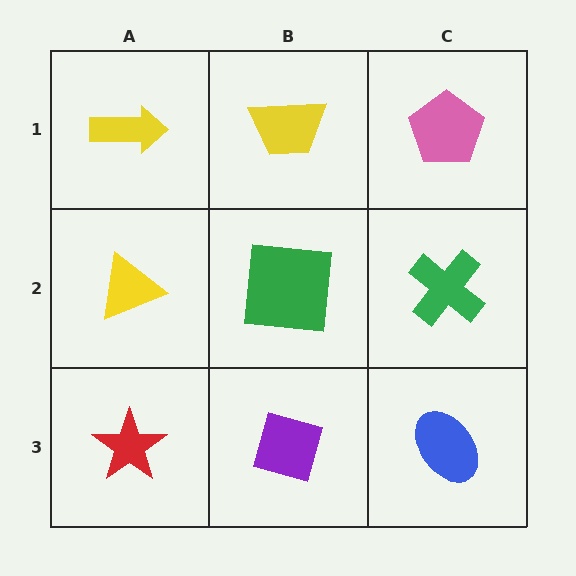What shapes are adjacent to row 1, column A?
A yellow triangle (row 2, column A), a yellow trapezoid (row 1, column B).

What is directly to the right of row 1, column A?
A yellow trapezoid.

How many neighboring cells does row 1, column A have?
2.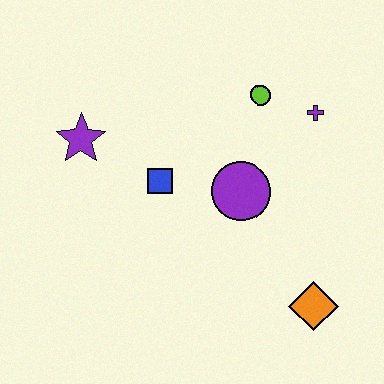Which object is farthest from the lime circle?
The orange diamond is farthest from the lime circle.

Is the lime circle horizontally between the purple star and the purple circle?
No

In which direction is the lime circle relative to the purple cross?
The lime circle is to the left of the purple cross.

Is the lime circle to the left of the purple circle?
No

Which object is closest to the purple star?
The blue square is closest to the purple star.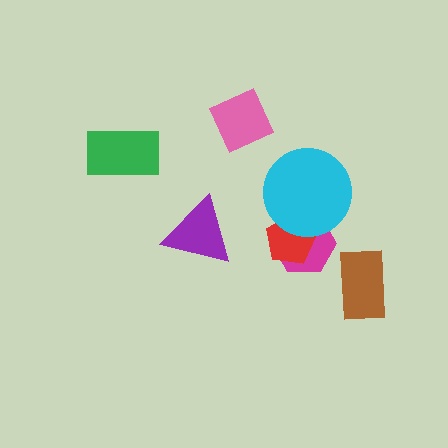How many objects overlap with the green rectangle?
0 objects overlap with the green rectangle.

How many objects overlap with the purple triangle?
0 objects overlap with the purple triangle.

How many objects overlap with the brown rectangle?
0 objects overlap with the brown rectangle.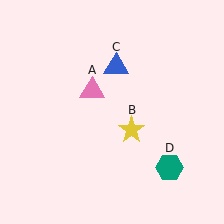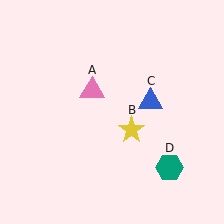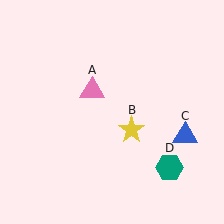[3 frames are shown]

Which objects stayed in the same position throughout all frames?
Pink triangle (object A) and yellow star (object B) and teal hexagon (object D) remained stationary.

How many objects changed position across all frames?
1 object changed position: blue triangle (object C).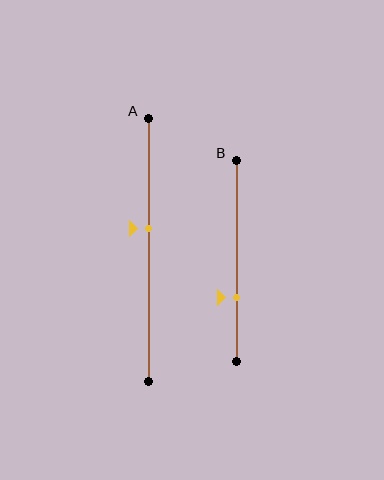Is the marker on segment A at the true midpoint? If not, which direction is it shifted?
No, the marker on segment A is shifted upward by about 8% of the segment length.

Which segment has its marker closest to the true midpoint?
Segment A has its marker closest to the true midpoint.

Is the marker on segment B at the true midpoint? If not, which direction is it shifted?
No, the marker on segment B is shifted downward by about 18% of the segment length.